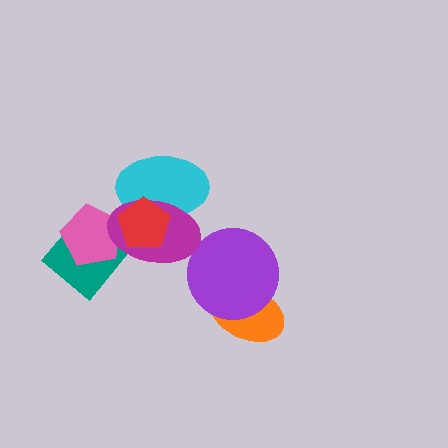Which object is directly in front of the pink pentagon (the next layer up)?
The magenta ellipse is directly in front of the pink pentagon.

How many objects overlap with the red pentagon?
3 objects overlap with the red pentagon.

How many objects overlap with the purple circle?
1 object overlaps with the purple circle.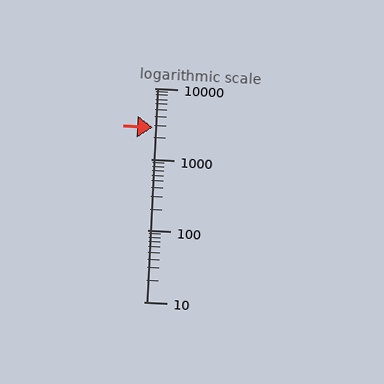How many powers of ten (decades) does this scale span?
The scale spans 3 decades, from 10 to 10000.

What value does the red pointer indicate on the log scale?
The pointer indicates approximately 2800.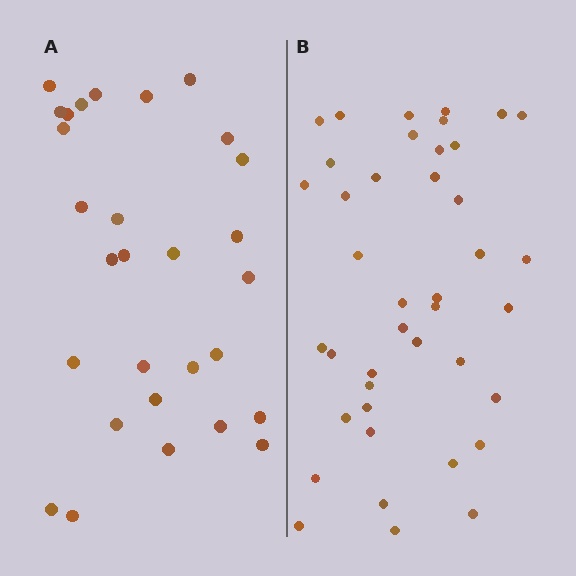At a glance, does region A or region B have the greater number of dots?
Region B (the right region) has more dots.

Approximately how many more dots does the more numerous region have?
Region B has roughly 12 or so more dots than region A.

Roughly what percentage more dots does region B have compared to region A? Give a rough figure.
About 40% more.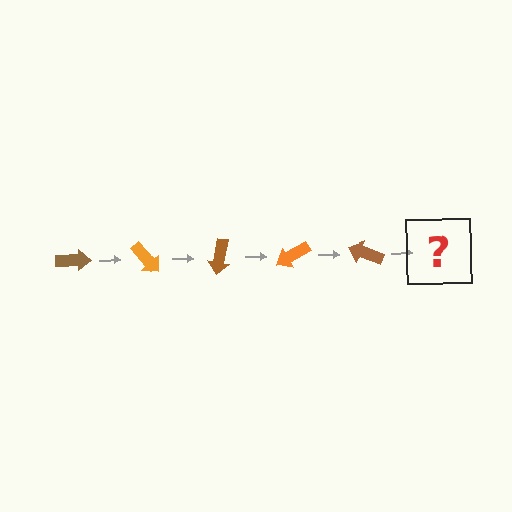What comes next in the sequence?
The next element should be an orange arrow, rotated 250 degrees from the start.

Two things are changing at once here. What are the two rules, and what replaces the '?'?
The two rules are that it rotates 50 degrees each step and the color cycles through brown and orange. The '?' should be an orange arrow, rotated 250 degrees from the start.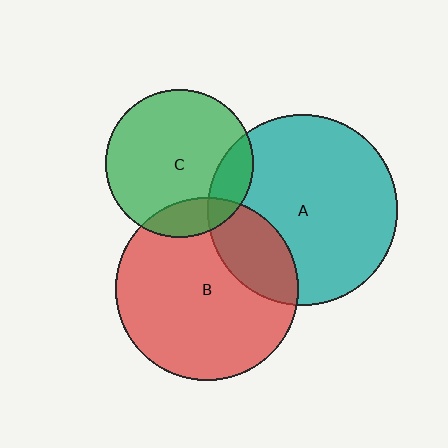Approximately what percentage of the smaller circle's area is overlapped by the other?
Approximately 15%.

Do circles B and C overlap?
Yes.